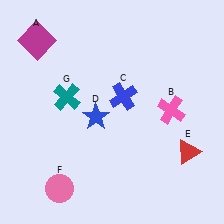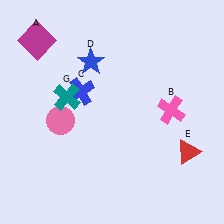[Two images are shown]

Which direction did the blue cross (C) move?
The blue cross (C) moved left.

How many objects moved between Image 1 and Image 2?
3 objects moved between the two images.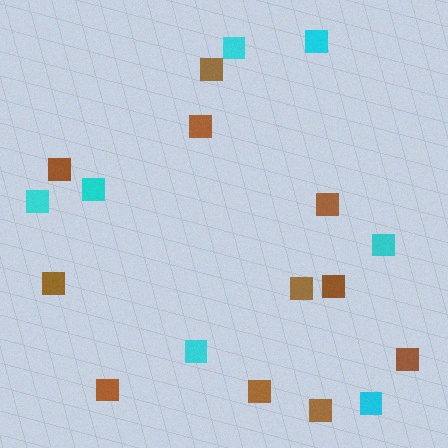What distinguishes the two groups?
There are 2 groups: one group of cyan squares (7) and one group of brown squares (11).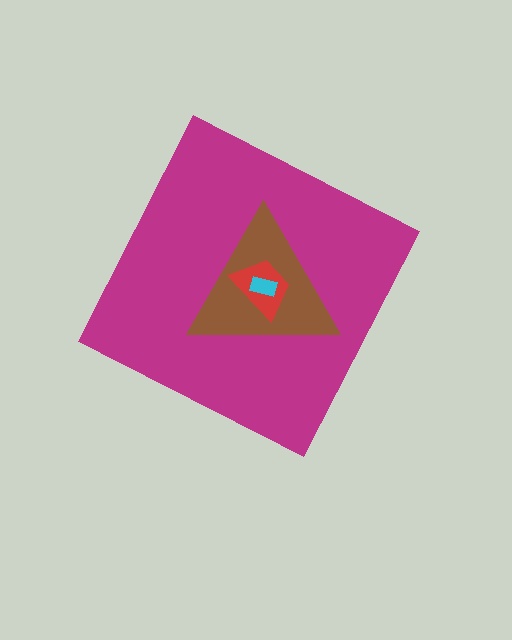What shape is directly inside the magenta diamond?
The brown triangle.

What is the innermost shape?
The cyan rectangle.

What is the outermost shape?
The magenta diamond.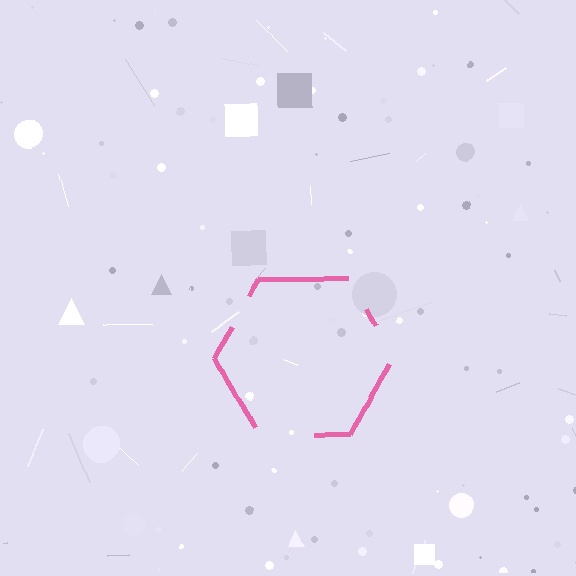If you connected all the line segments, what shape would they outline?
They would outline a hexagon.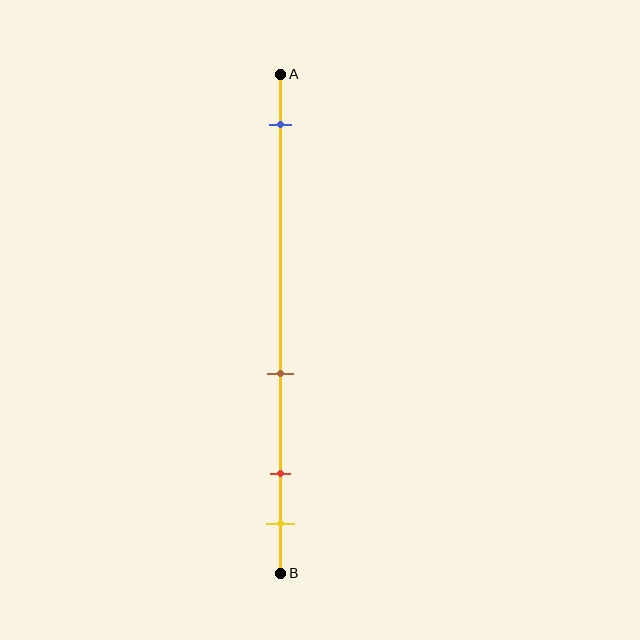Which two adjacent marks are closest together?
The red and yellow marks are the closest adjacent pair.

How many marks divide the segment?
There are 4 marks dividing the segment.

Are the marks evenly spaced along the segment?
No, the marks are not evenly spaced.